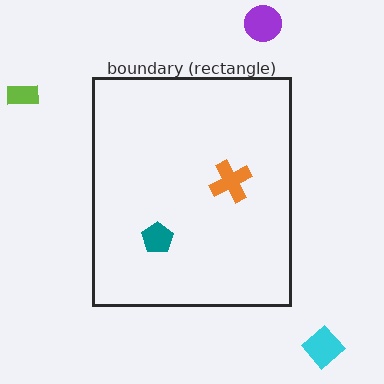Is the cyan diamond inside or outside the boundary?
Outside.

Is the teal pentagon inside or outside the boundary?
Inside.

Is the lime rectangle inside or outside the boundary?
Outside.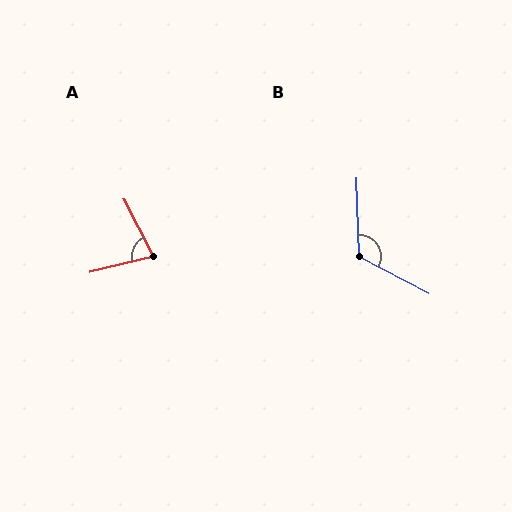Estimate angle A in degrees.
Approximately 77 degrees.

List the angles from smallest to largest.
A (77°), B (120°).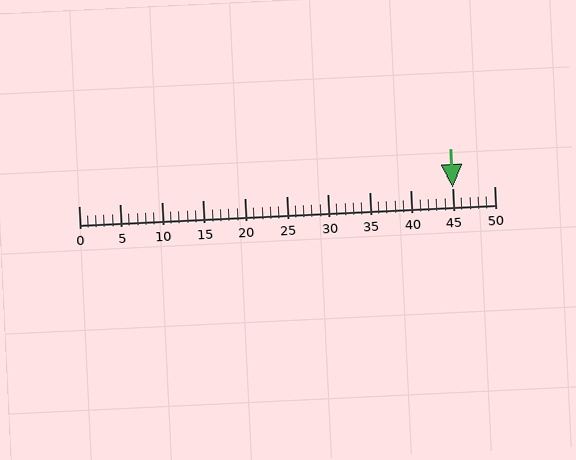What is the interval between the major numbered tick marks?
The major tick marks are spaced 5 units apart.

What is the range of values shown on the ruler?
The ruler shows values from 0 to 50.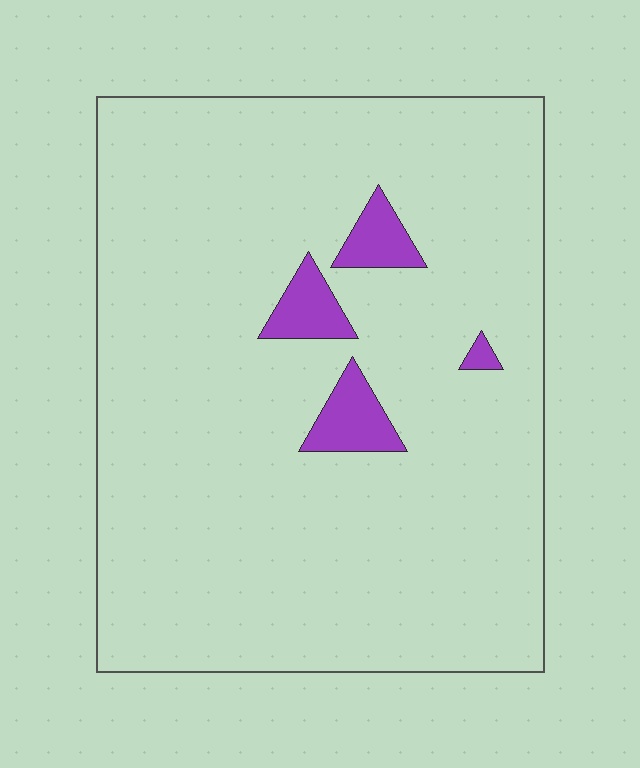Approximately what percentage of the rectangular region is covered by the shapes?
Approximately 5%.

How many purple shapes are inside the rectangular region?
4.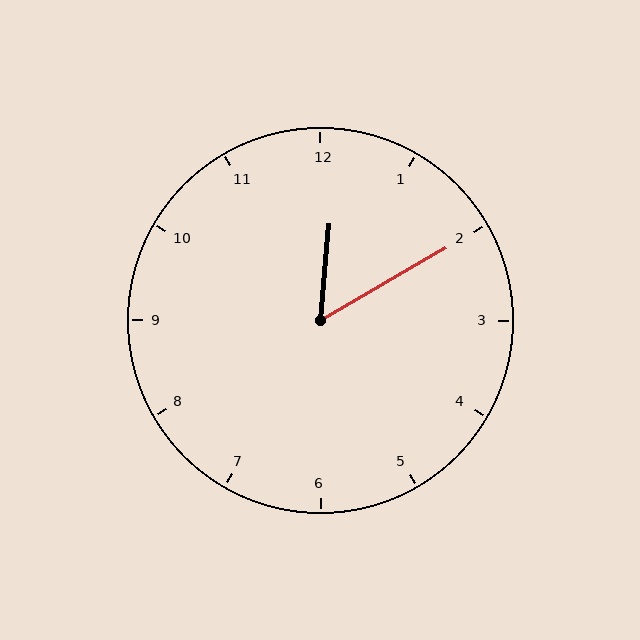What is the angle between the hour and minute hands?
Approximately 55 degrees.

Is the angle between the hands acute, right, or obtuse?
It is acute.